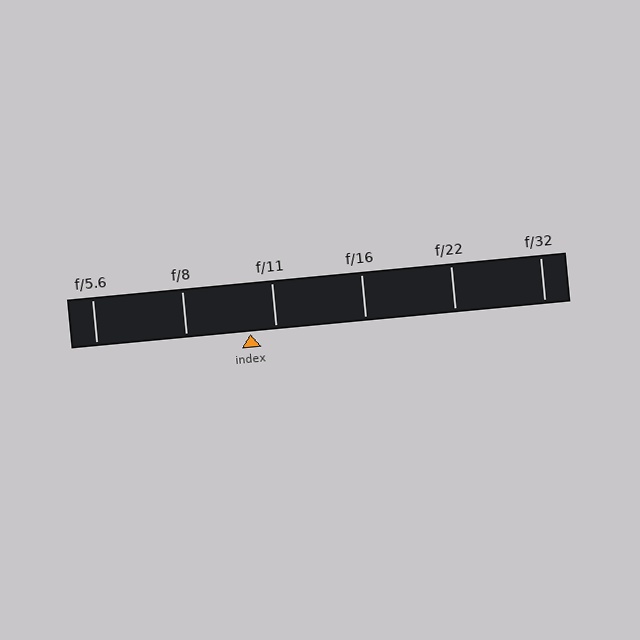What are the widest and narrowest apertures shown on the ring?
The widest aperture shown is f/5.6 and the narrowest is f/32.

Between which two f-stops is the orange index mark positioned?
The index mark is between f/8 and f/11.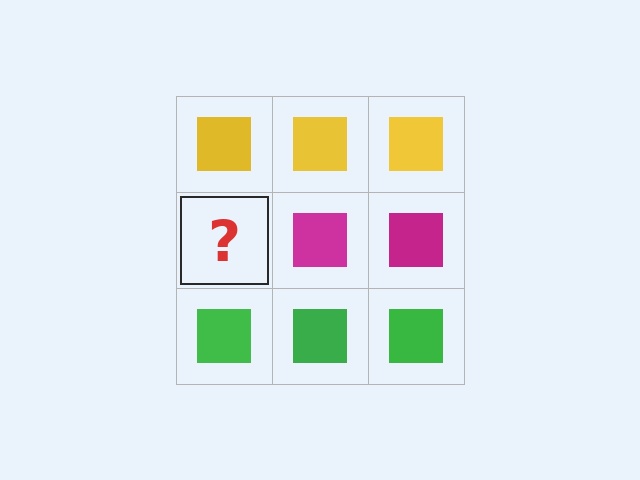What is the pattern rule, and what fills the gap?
The rule is that each row has a consistent color. The gap should be filled with a magenta square.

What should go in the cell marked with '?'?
The missing cell should contain a magenta square.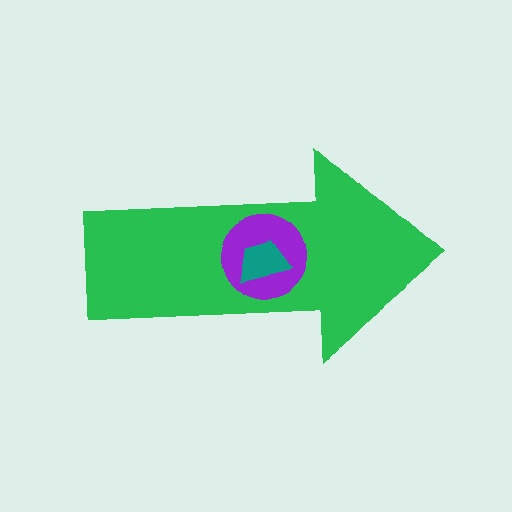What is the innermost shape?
The teal trapezoid.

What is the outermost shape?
The green arrow.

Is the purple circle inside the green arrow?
Yes.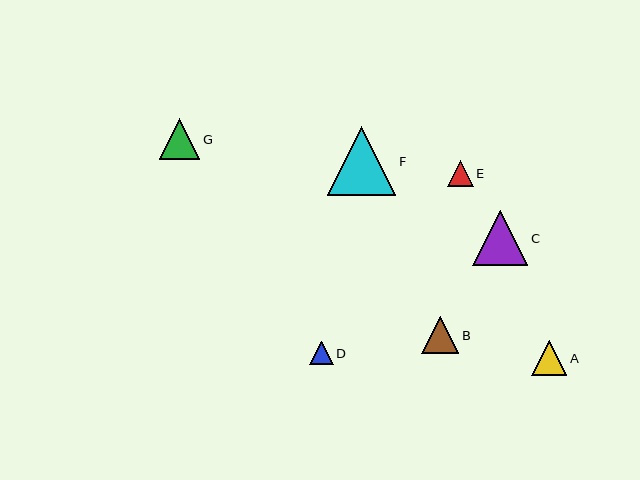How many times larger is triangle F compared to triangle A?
Triangle F is approximately 2.0 times the size of triangle A.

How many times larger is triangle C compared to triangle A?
Triangle C is approximately 1.6 times the size of triangle A.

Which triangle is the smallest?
Triangle D is the smallest with a size of approximately 23 pixels.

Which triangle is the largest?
Triangle F is the largest with a size of approximately 69 pixels.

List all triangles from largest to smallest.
From largest to smallest: F, C, G, B, A, E, D.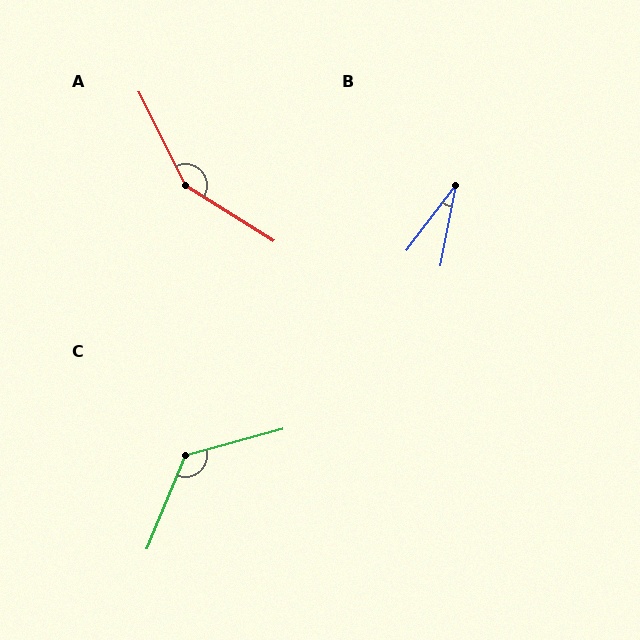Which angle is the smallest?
B, at approximately 26 degrees.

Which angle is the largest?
A, at approximately 149 degrees.